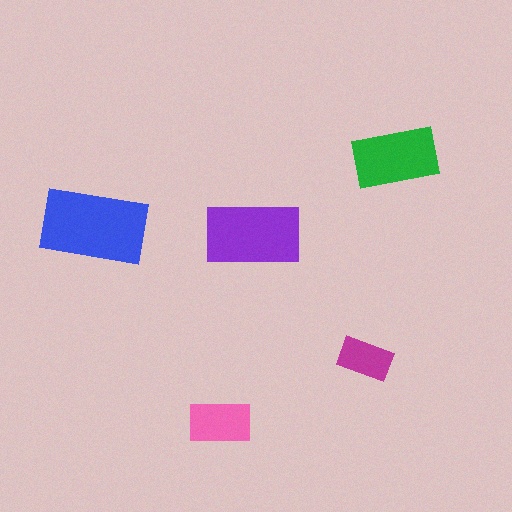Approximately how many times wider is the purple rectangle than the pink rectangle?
About 1.5 times wider.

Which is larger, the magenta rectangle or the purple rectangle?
The purple one.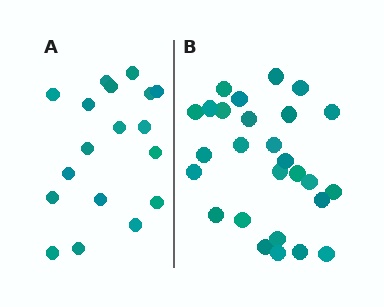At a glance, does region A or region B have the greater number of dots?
Region B (the right region) has more dots.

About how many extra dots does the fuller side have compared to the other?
Region B has roughly 8 or so more dots than region A.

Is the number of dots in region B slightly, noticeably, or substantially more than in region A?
Region B has substantially more. The ratio is roughly 1.5 to 1.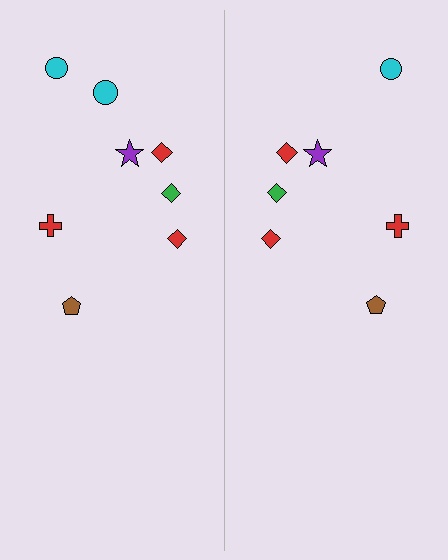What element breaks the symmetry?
A cyan circle is missing from the right side.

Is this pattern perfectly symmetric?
No, the pattern is not perfectly symmetric. A cyan circle is missing from the right side.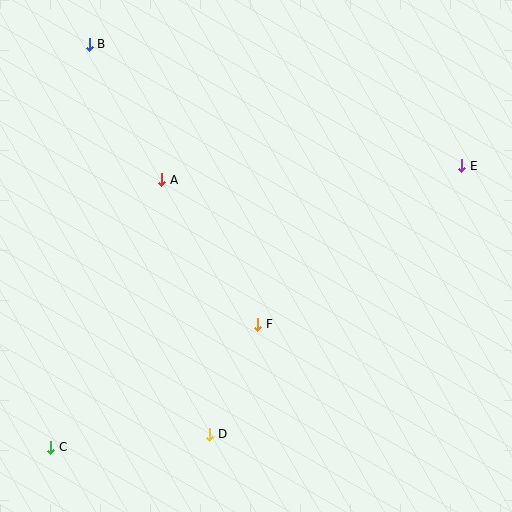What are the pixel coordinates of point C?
Point C is at (51, 447).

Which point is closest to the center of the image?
Point F at (258, 324) is closest to the center.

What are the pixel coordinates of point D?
Point D is at (210, 434).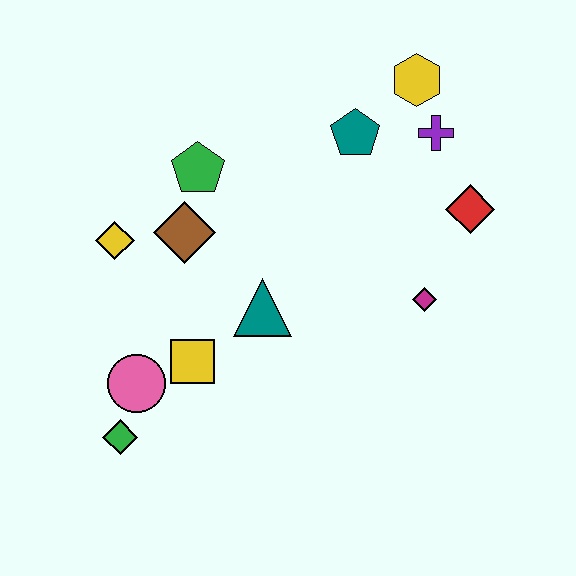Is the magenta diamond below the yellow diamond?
Yes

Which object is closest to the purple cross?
The yellow hexagon is closest to the purple cross.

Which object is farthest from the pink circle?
The yellow hexagon is farthest from the pink circle.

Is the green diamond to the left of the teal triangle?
Yes